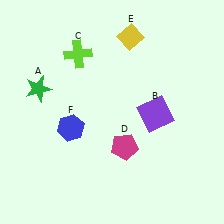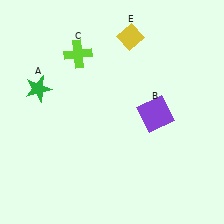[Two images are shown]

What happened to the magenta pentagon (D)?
The magenta pentagon (D) was removed in Image 2. It was in the bottom-right area of Image 1.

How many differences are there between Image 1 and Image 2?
There are 2 differences between the two images.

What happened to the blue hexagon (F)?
The blue hexagon (F) was removed in Image 2. It was in the bottom-left area of Image 1.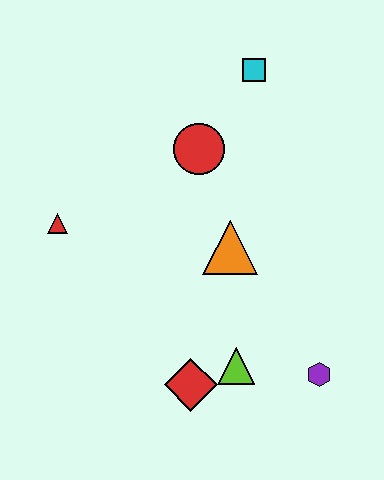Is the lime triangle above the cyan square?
No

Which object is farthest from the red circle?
The purple hexagon is farthest from the red circle.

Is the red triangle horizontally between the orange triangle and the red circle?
No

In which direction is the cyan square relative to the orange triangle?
The cyan square is above the orange triangle.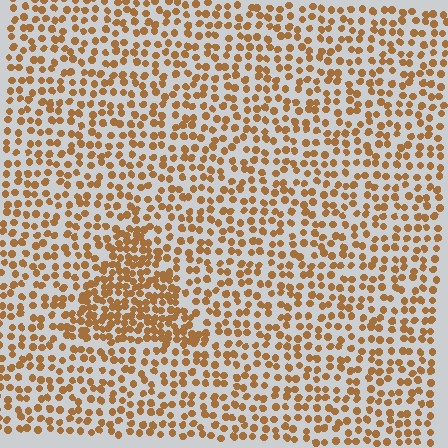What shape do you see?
I see a triangle.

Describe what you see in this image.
The image contains small brown elements arranged at two different densities. A triangle-shaped region is visible where the elements are more densely packed than the surrounding area.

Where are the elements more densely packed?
The elements are more densely packed inside the triangle boundary.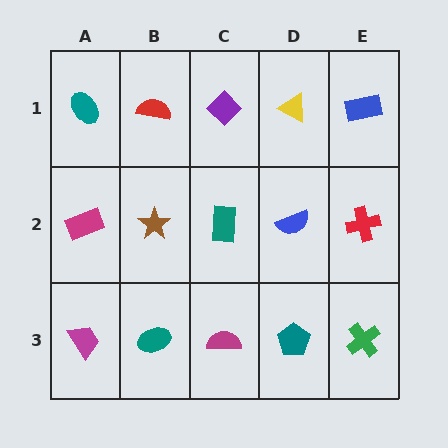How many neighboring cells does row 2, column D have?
4.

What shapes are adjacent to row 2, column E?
A blue rectangle (row 1, column E), a green cross (row 3, column E), a blue semicircle (row 2, column D).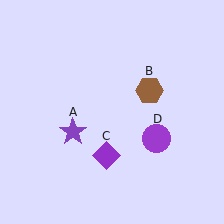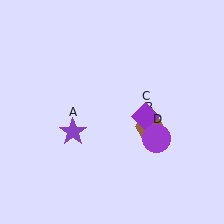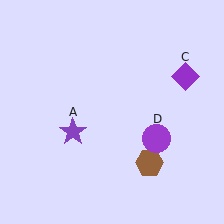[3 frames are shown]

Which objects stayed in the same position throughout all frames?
Purple star (object A) and purple circle (object D) remained stationary.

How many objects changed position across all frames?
2 objects changed position: brown hexagon (object B), purple diamond (object C).